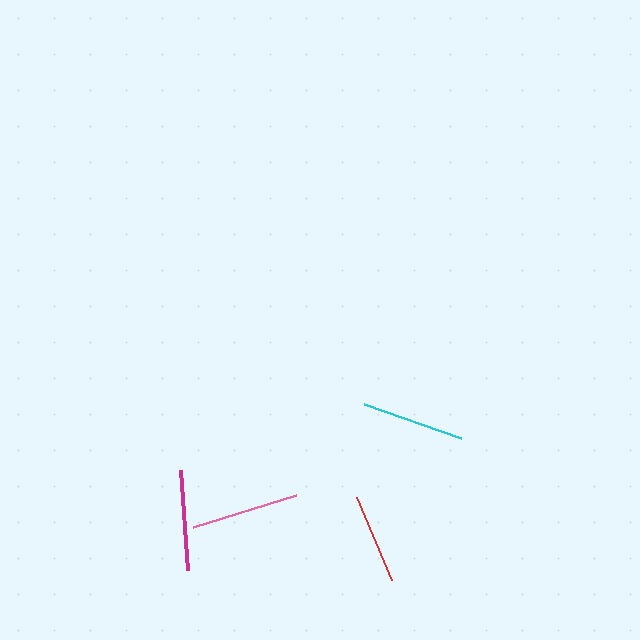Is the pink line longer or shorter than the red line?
The pink line is longer than the red line.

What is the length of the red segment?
The red segment is approximately 90 pixels long.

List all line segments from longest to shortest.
From longest to shortest: pink, cyan, magenta, red.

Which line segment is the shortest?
The red line is the shortest at approximately 90 pixels.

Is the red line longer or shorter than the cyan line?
The cyan line is longer than the red line.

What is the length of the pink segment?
The pink segment is approximately 107 pixels long.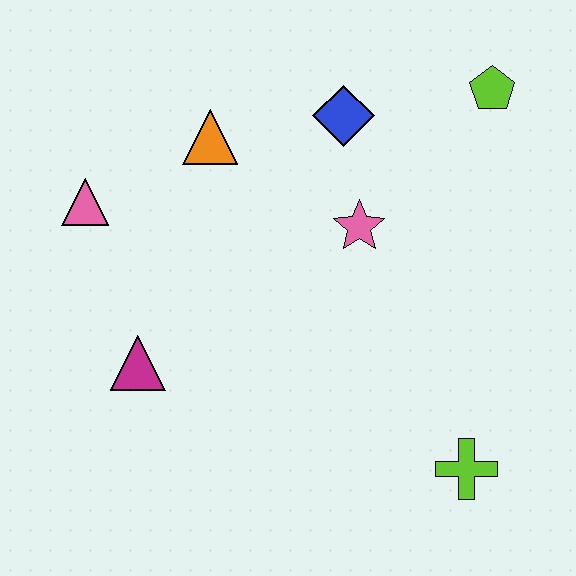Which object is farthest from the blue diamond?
The lime cross is farthest from the blue diamond.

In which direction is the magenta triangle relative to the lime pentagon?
The magenta triangle is to the left of the lime pentagon.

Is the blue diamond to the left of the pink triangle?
No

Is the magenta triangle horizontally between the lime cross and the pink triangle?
Yes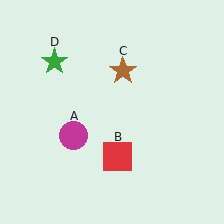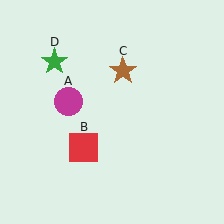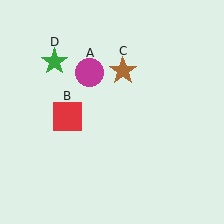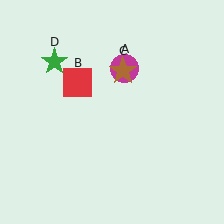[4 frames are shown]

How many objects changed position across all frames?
2 objects changed position: magenta circle (object A), red square (object B).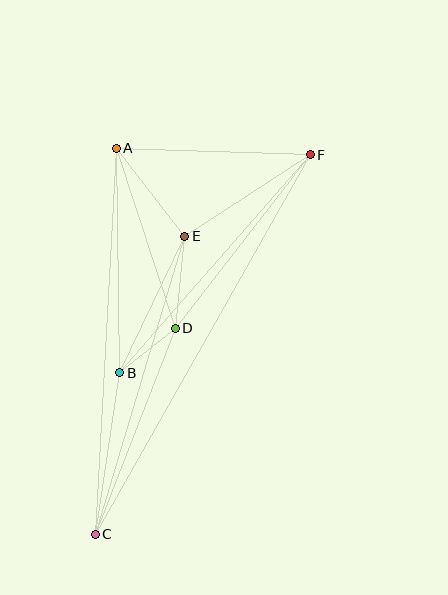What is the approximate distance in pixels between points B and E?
The distance between B and E is approximately 151 pixels.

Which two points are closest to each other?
Points B and D are closest to each other.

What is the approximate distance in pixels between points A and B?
The distance between A and B is approximately 225 pixels.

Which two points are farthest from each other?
Points C and F are farthest from each other.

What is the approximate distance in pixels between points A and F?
The distance between A and F is approximately 194 pixels.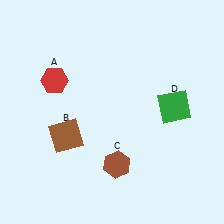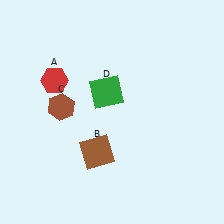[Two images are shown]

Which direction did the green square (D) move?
The green square (D) moved left.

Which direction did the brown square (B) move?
The brown square (B) moved right.